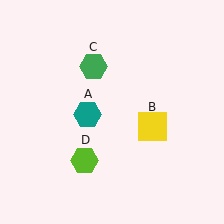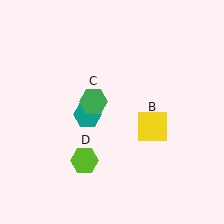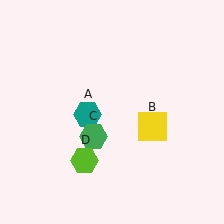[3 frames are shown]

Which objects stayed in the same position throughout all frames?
Teal hexagon (object A) and yellow square (object B) and lime hexagon (object D) remained stationary.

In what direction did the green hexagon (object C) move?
The green hexagon (object C) moved down.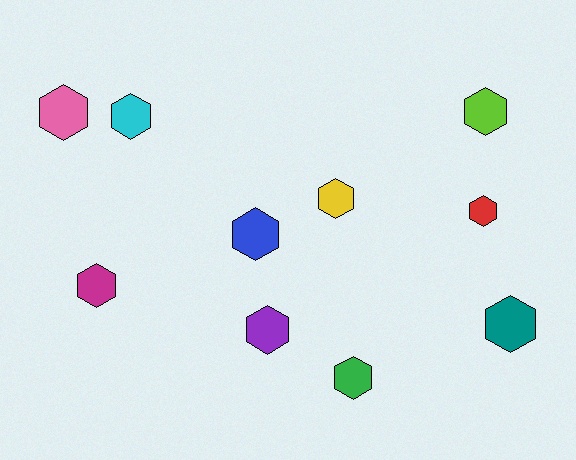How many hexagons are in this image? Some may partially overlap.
There are 10 hexagons.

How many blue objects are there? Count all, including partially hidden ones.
There is 1 blue object.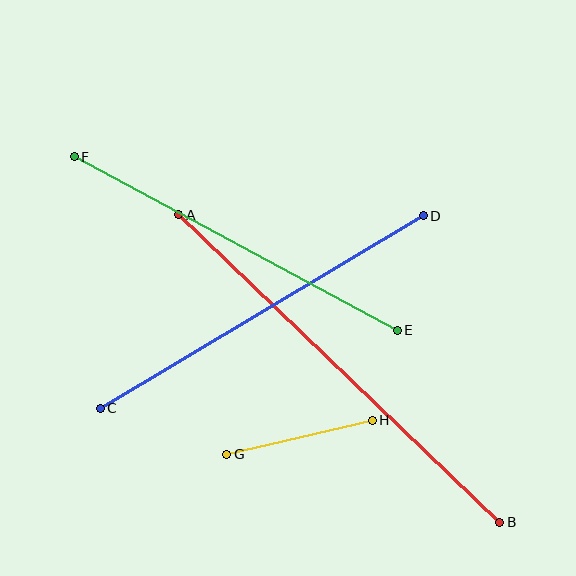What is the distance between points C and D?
The distance is approximately 376 pixels.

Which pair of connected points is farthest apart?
Points A and B are farthest apart.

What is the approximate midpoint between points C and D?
The midpoint is at approximately (262, 312) pixels.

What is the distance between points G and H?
The distance is approximately 150 pixels.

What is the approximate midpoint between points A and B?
The midpoint is at approximately (339, 369) pixels.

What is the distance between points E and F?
The distance is approximately 367 pixels.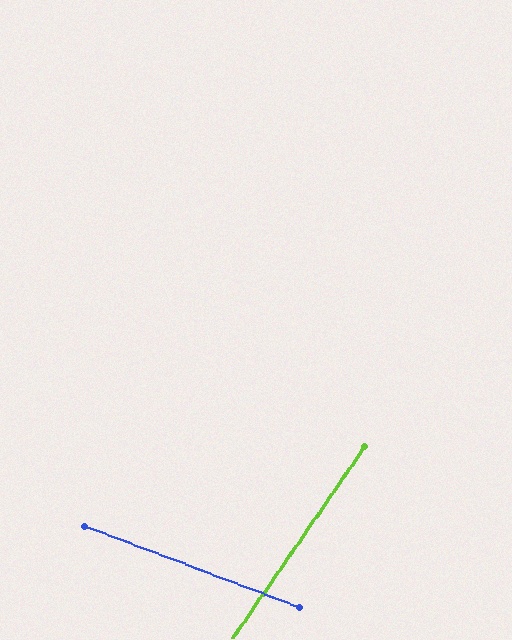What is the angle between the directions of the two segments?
Approximately 76 degrees.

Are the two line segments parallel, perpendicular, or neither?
Neither parallel nor perpendicular — they differ by about 76°.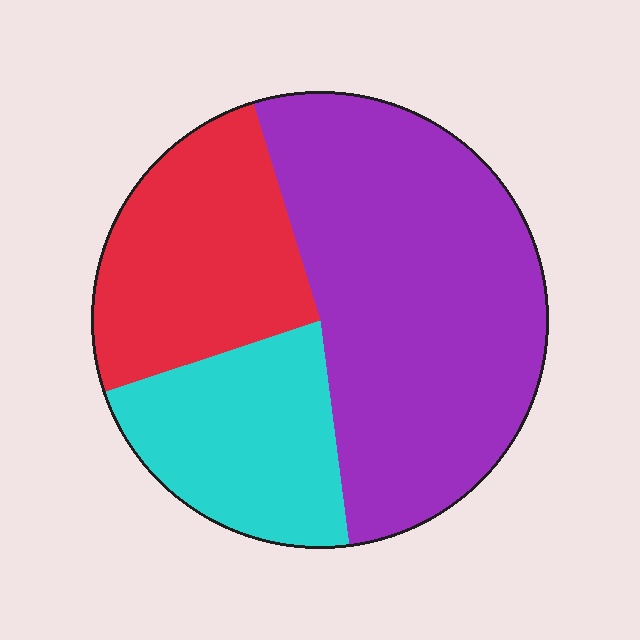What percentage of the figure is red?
Red takes up between a sixth and a third of the figure.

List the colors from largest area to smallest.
From largest to smallest: purple, red, cyan.